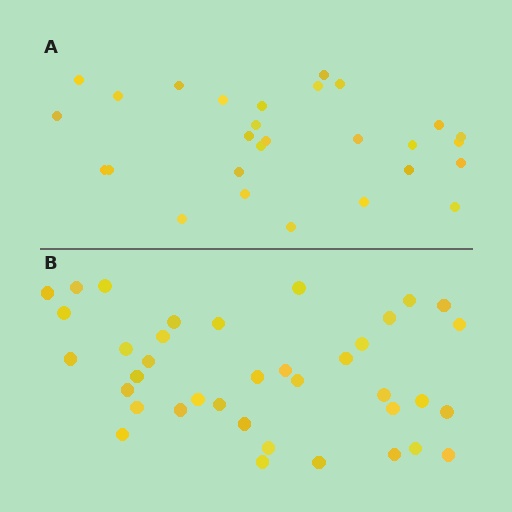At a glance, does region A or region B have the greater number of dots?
Region B (the bottom region) has more dots.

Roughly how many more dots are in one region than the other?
Region B has roughly 10 or so more dots than region A.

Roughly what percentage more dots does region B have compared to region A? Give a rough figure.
About 35% more.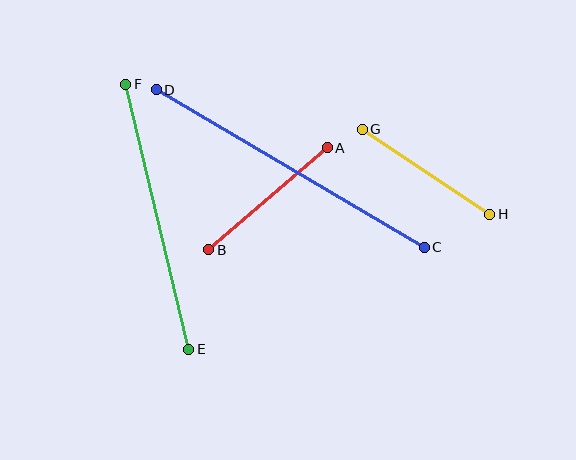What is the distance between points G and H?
The distance is approximately 153 pixels.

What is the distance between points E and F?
The distance is approximately 272 pixels.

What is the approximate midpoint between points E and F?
The midpoint is at approximately (157, 217) pixels.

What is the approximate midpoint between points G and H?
The midpoint is at approximately (426, 172) pixels.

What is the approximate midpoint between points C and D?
The midpoint is at approximately (290, 169) pixels.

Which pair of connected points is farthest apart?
Points C and D are farthest apart.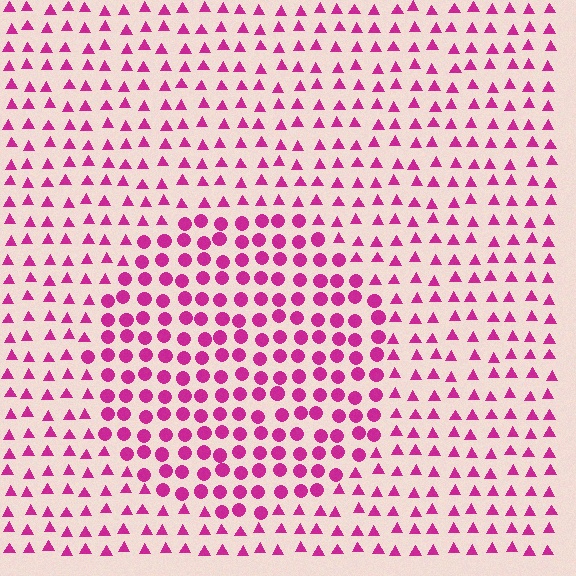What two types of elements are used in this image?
The image uses circles inside the circle region and triangles outside it.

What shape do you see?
I see a circle.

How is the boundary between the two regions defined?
The boundary is defined by a change in element shape: circles inside vs. triangles outside. All elements share the same color and spacing.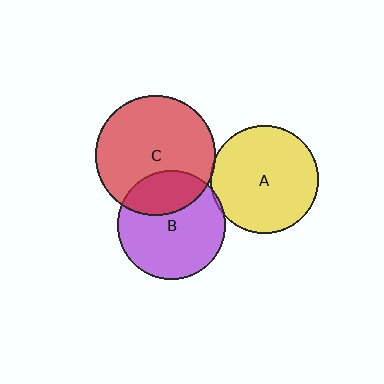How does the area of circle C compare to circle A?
Approximately 1.2 times.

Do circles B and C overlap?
Yes.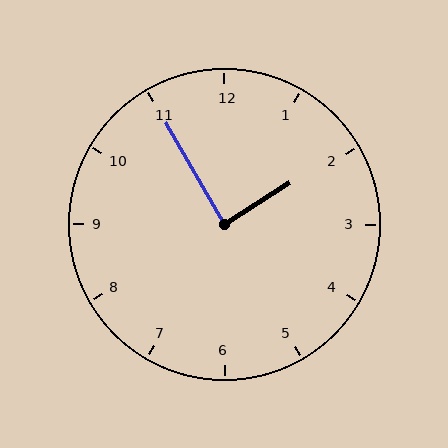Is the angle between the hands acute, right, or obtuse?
It is right.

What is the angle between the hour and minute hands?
Approximately 88 degrees.